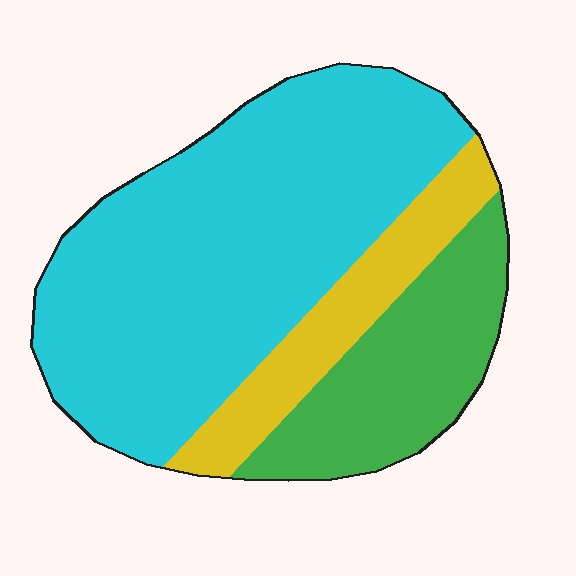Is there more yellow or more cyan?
Cyan.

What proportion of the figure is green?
Green covers roughly 20% of the figure.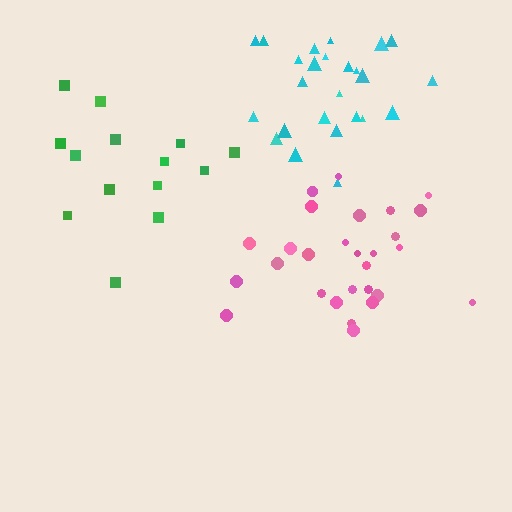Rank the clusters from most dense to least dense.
cyan, pink, green.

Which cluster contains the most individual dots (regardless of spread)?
Pink (28).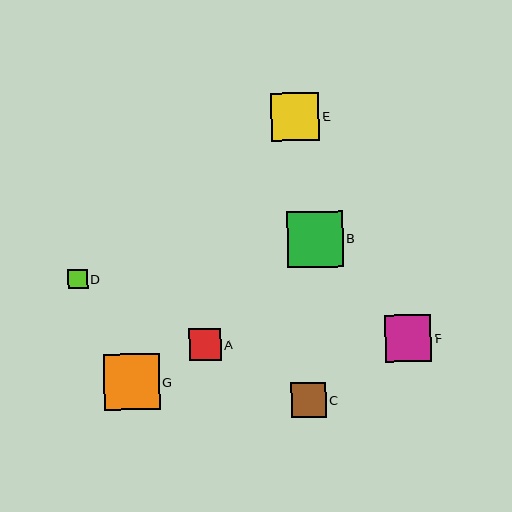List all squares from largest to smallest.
From largest to smallest: G, B, E, F, C, A, D.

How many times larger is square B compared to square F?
Square B is approximately 1.2 times the size of square F.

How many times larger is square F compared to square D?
Square F is approximately 2.4 times the size of square D.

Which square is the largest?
Square G is the largest with a size of approximately 56 pixels.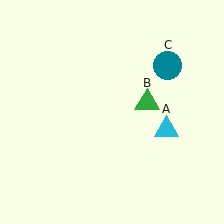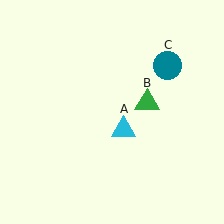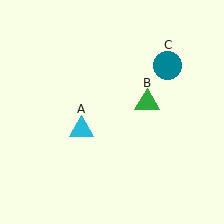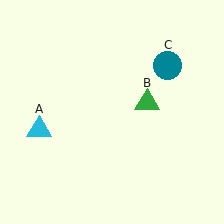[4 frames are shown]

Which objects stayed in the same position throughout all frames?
Green triangle (object B) and teal circle (object C) remained stationary.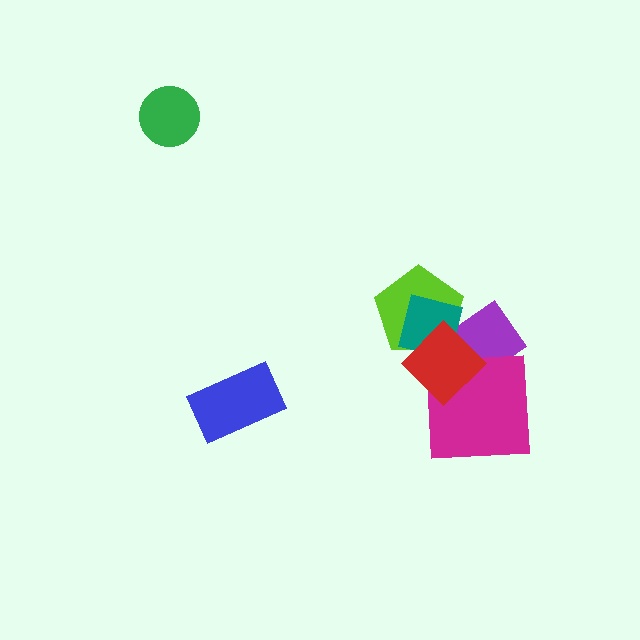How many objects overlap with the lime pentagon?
3 objects overlap with the lime pentagon.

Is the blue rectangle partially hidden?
No, no other shape covers it.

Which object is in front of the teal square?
The red diamond is in front of the teal square.